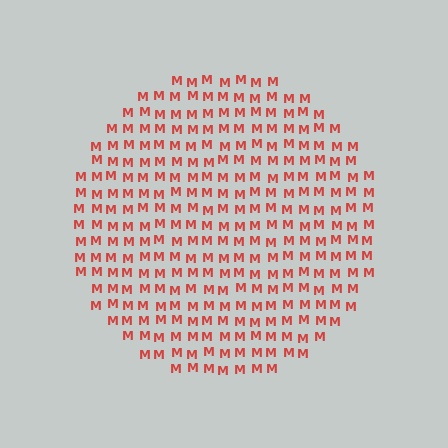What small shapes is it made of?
It is made of small letter M's.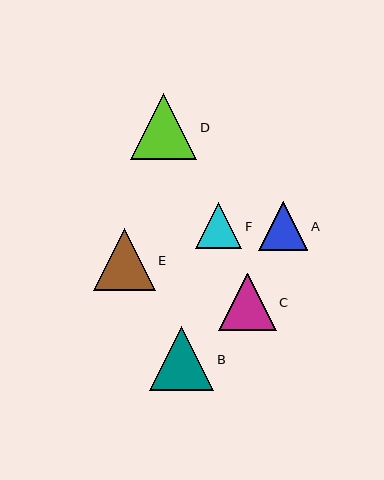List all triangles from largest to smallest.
From largest to smallest: D, B, E, C, A, F.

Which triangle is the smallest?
Triangle F is the smallest with a size of approximately 46 pixels.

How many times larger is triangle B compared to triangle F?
Triangle B is approximately 1.4 times the size of triangle F.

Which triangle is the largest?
Triangle D is the largest with a size of approximately 66 pixels.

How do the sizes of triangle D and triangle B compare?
Triangle D and triangle B are approximately the same size.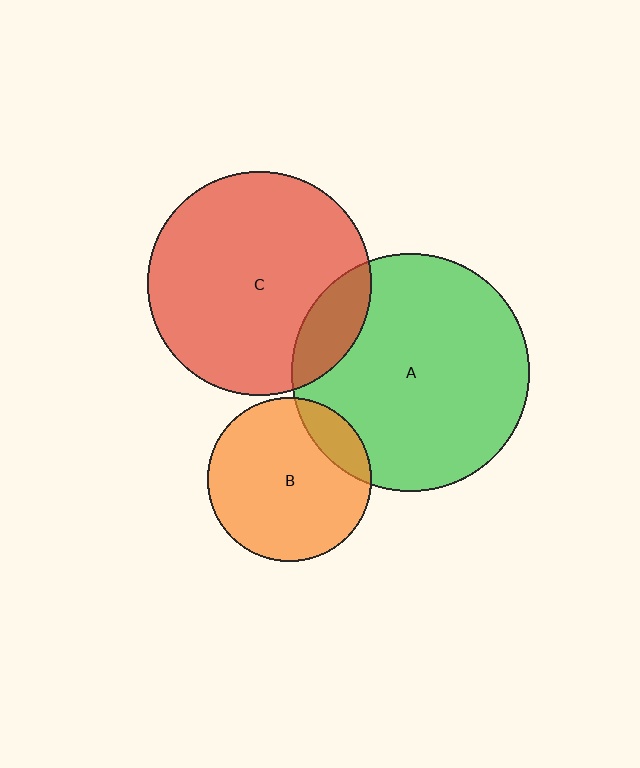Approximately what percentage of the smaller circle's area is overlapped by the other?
Approximately 15%.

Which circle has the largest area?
Circle A (green).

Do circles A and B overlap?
Yes.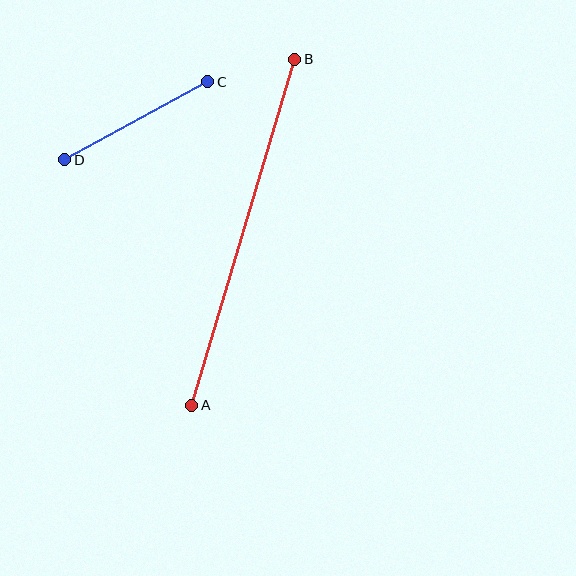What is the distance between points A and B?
The distance is approximately 361 pixels.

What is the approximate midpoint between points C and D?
The midpoint is at approximately (136, 121) pixels.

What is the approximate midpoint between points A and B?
The midpoint is at approximately (243, 232) pixels.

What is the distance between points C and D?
The distance is approximately 163 pixels.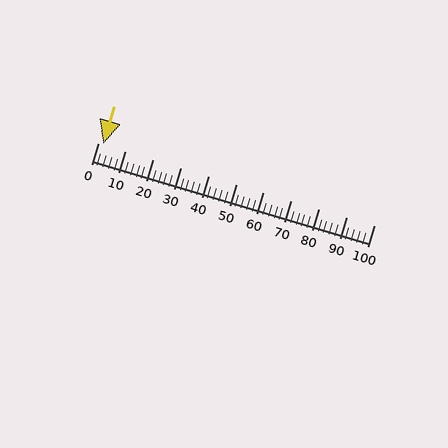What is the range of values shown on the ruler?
The ruler shows values from 0 to 100.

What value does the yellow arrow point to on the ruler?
The yellow arrow points to approximately 2.